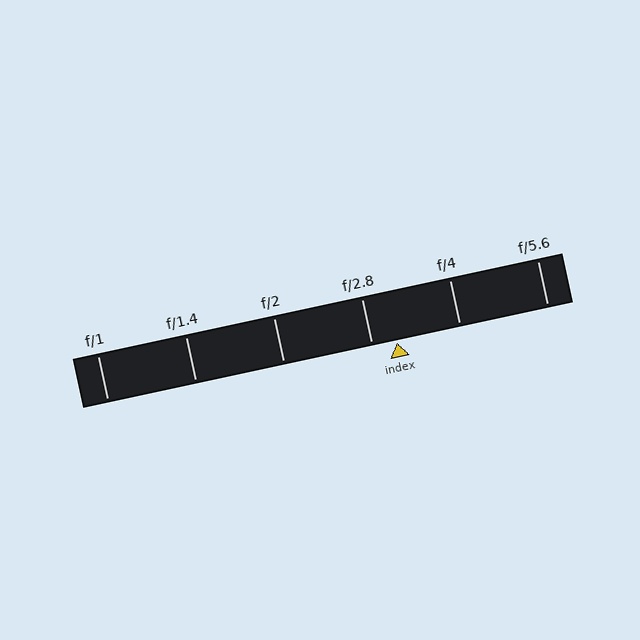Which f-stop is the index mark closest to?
The index mark is closest to f/2.8.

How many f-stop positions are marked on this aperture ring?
There are 6 f-stop positions marked.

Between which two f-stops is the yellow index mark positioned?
The index mark is between f/2.8 and f/4.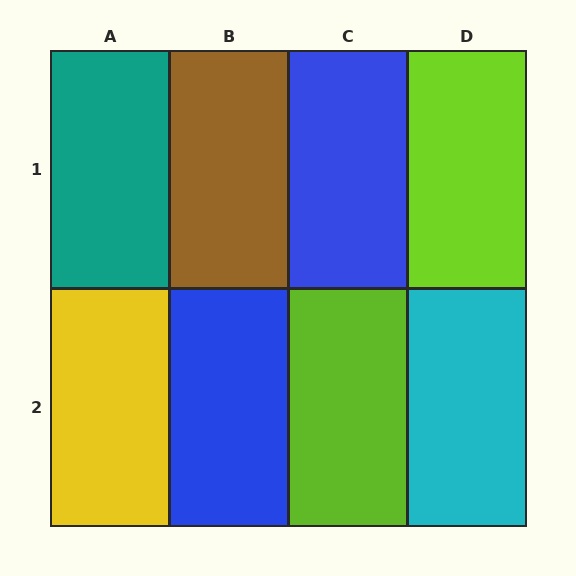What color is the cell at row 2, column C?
Lime.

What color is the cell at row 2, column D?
Cyan.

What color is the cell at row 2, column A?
Yellow.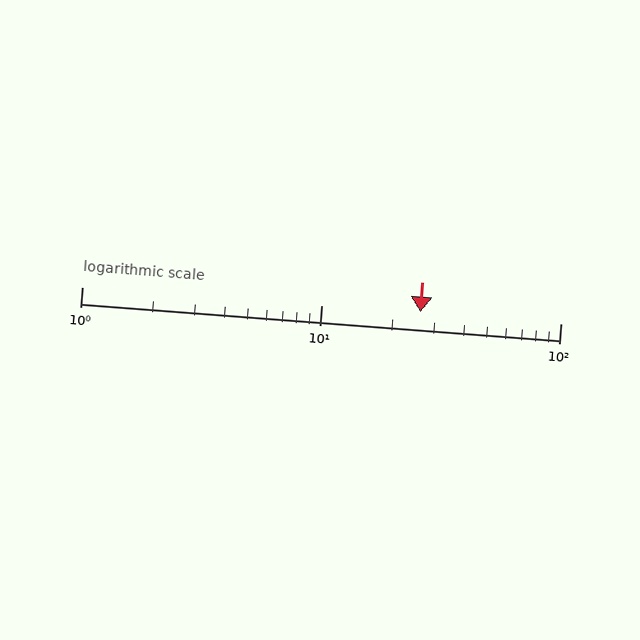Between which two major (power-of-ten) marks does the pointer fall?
The pointer is between 10 and 100.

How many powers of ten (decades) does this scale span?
The scale spans 2 decades, from 1 to 100.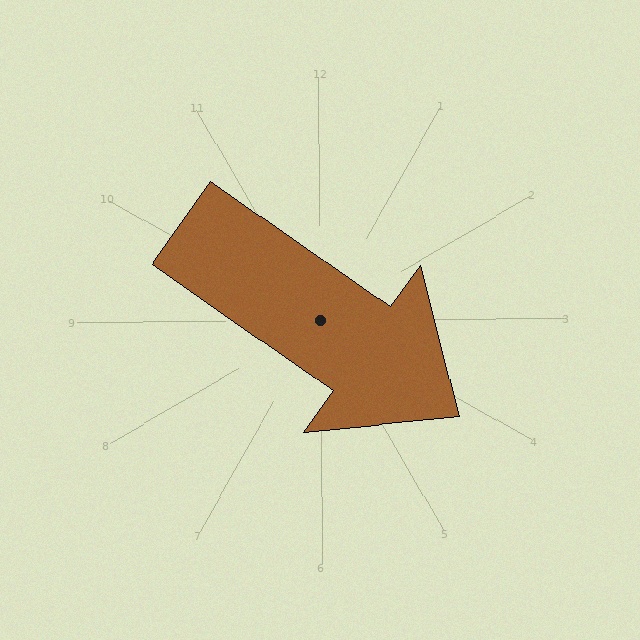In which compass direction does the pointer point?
Southeast.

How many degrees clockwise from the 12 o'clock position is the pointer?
Approximately 125 degrees.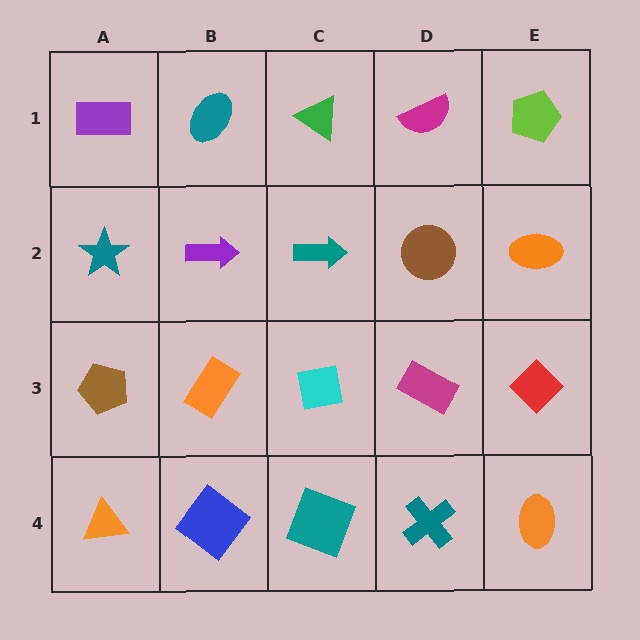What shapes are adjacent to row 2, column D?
A magenta semicircle (row 1, column D), a magenta rectangle (row 3, column D), a teal arrow (row 2, column C), an orange ellipse (row 2, column E).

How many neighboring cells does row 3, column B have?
4.